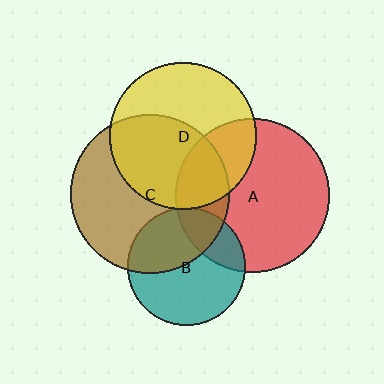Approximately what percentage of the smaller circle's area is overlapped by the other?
Approximately 5%.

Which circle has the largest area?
Circle C (brown).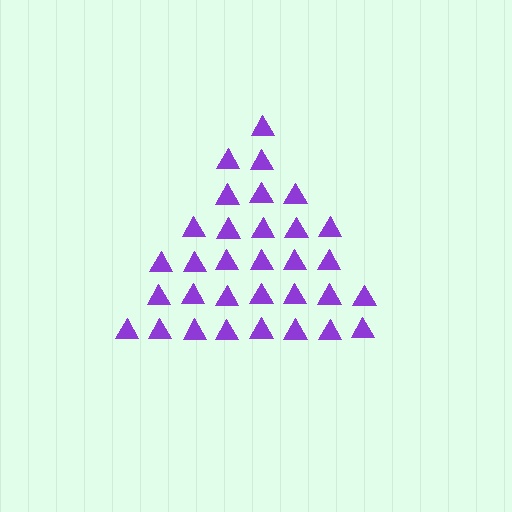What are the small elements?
The small elements are triangles.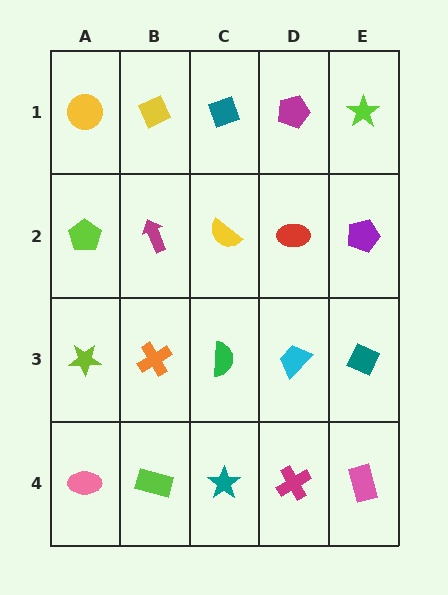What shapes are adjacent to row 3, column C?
A yellow semicircle (row 2, column C), a teal star (row 4, column C), an orange cross (row 3, column B), a cyan trapezoid (row 3, column D).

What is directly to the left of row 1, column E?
A magenta pentagon.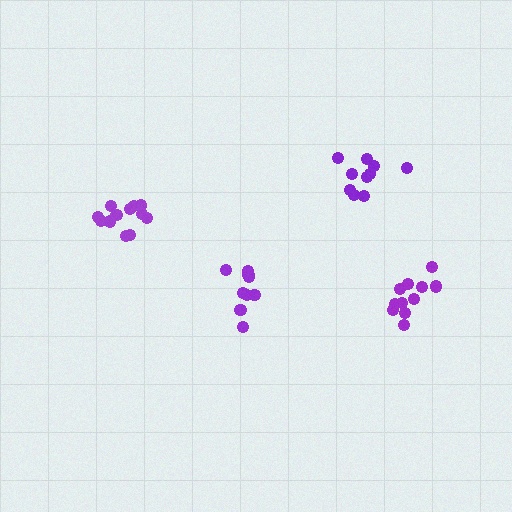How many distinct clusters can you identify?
There are 4 distinct clusters.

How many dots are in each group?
Group 1: 10 dots, Group 2: 12 dots, Group 3: 11 dots, Group 4: 9 dots (42 total).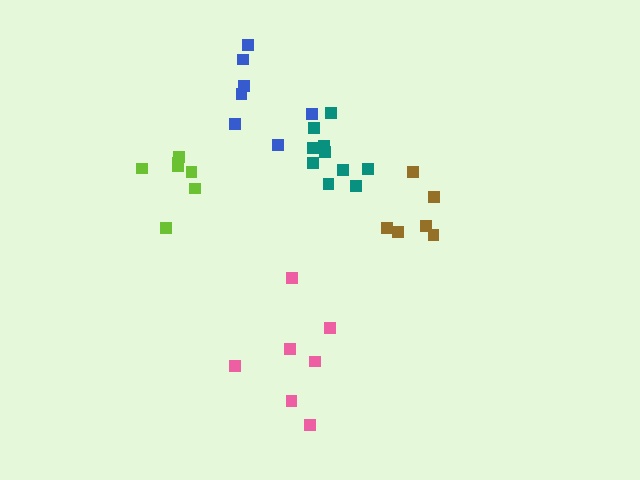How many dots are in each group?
Group 1: 7 dots, Group 2: 7 dots, Group 3: 6 dots, Group 4: 10 dots, Group 5: 7 dots (37 total).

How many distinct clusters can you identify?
There are 5 distinct clusters.